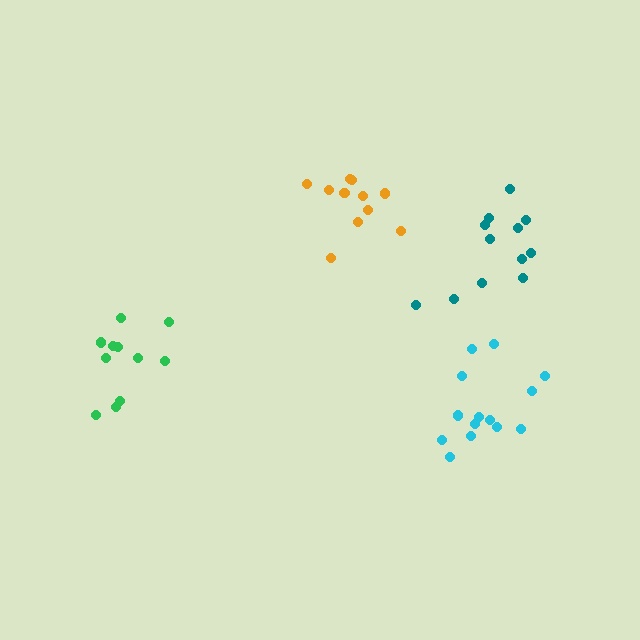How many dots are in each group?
Group 1: 11 dots, Group 2: 12 dots, Group 3: 14 dots, Group 4: 11 dots (48 total).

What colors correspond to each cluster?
The clusters are colored: orange, teal, cyan, green.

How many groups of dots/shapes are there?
There are 4 groups.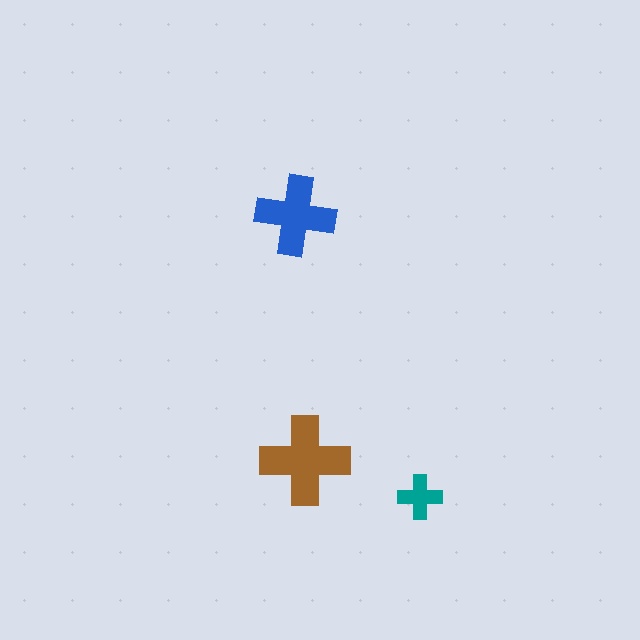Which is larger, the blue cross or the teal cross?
The blue one.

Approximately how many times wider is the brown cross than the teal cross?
About 2 times wider.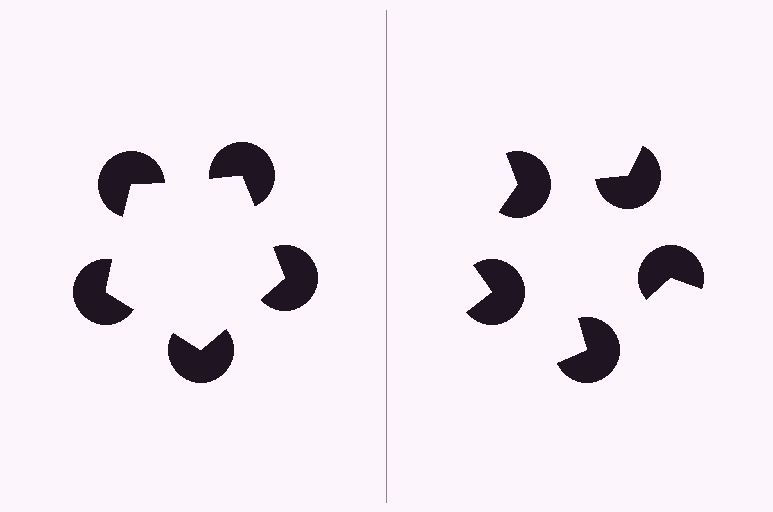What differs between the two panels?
The pac-man discs are positioned identically on both sides; only the wedge orientations differ. On the left they align to a pentagon; on the right they are misaligned.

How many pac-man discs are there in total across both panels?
10 — 5 on each side.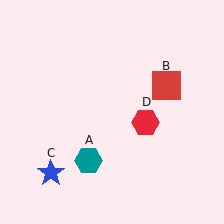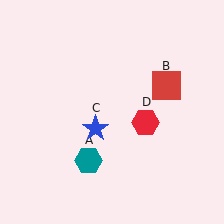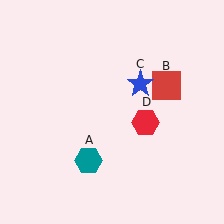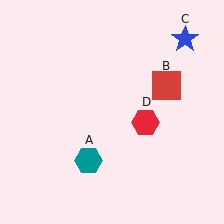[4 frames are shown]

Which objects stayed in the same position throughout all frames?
Teal hexagon (object A) and red square (object B) and red hexagon (object D) remained stationary.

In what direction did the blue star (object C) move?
The blue star (object C) moved up and to the right.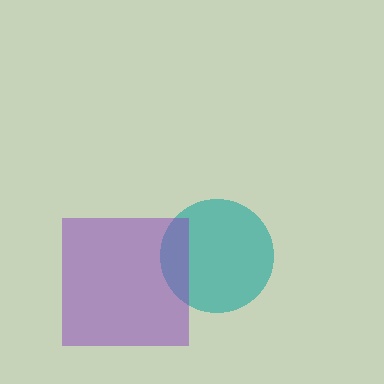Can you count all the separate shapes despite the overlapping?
Yes, there are 2 separate shapes.